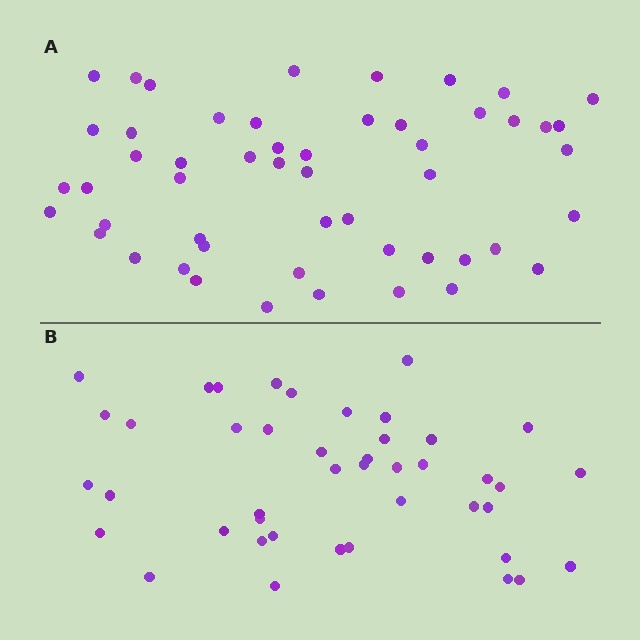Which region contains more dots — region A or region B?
Region A (the top region) has more dots.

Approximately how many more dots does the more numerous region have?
Region A has roughly 8 or so more dots than region B.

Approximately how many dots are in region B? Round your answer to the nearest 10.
About 40 dots. (The exact count is 43, which rounds to 40.)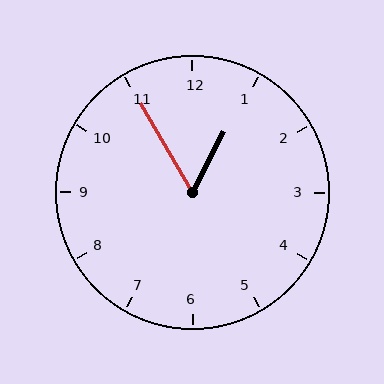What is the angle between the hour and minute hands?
Approximately 58 degrees.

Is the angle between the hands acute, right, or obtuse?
It is acute.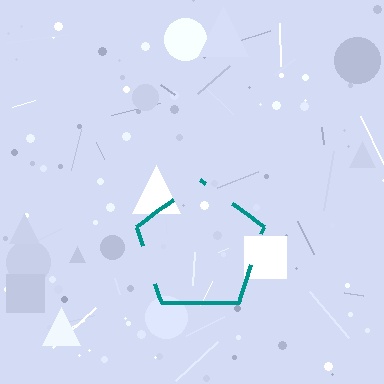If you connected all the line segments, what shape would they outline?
They would outline a pentagon.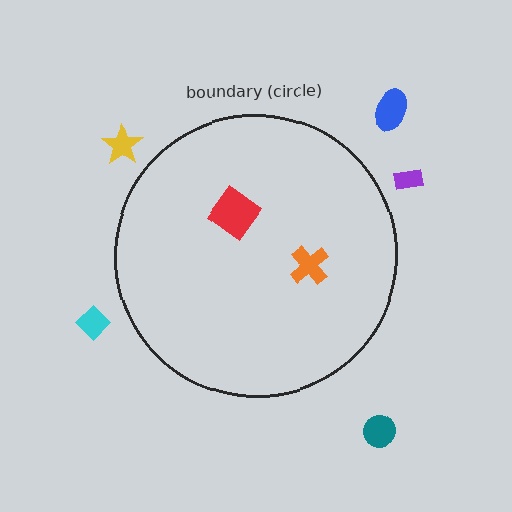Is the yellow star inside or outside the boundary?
Outside.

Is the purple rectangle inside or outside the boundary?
Outside.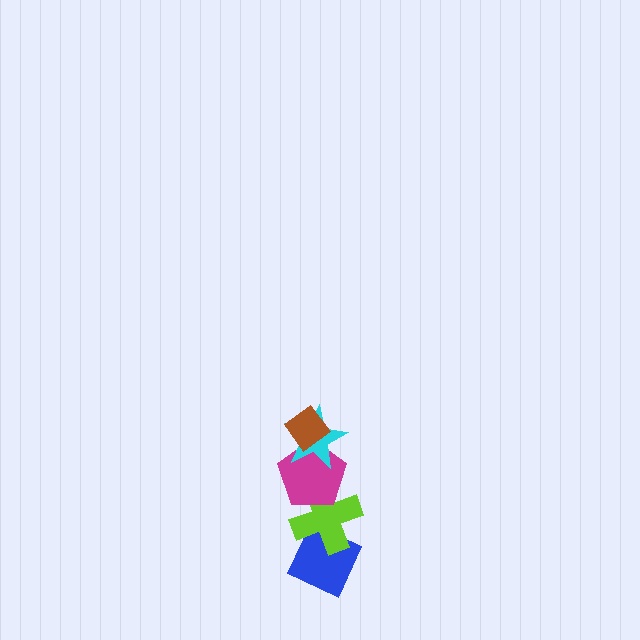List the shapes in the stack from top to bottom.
From top to bottom: the brown diamond, the cyan star, the magenta pentagon, the lime cross, the blue diamond.